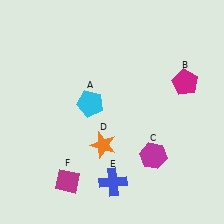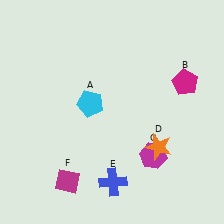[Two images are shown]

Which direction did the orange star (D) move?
The orange star (D) moved right.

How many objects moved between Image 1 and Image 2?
1 object moved between the two images.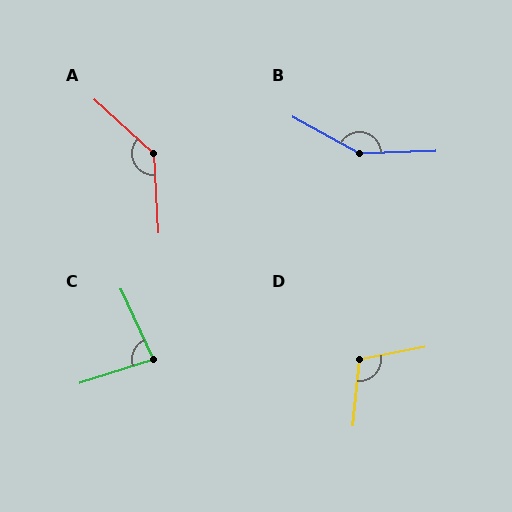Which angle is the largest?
B, at approximately 150 degrees.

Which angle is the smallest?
C, at approximately 82 degrees.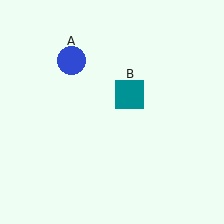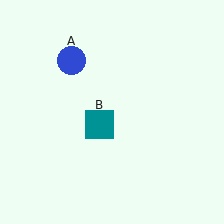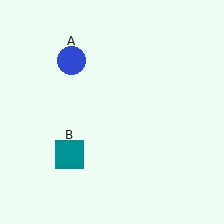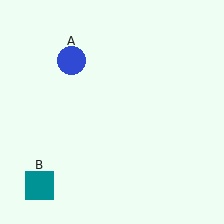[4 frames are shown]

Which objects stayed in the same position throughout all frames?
Blue circle (object A) remained stationary.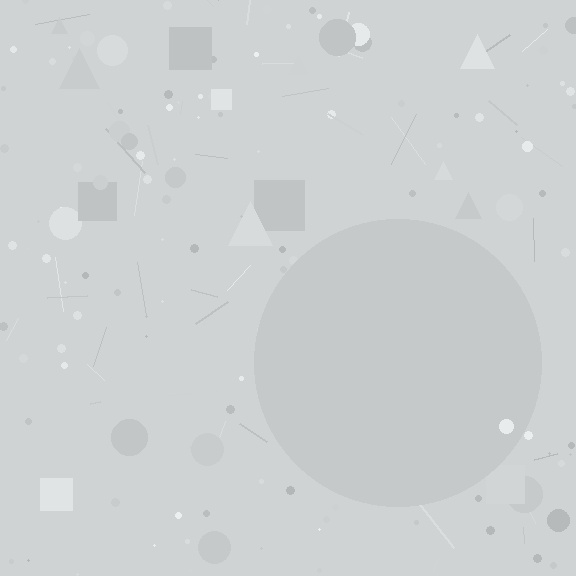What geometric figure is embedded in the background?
A circle is embedded in the background.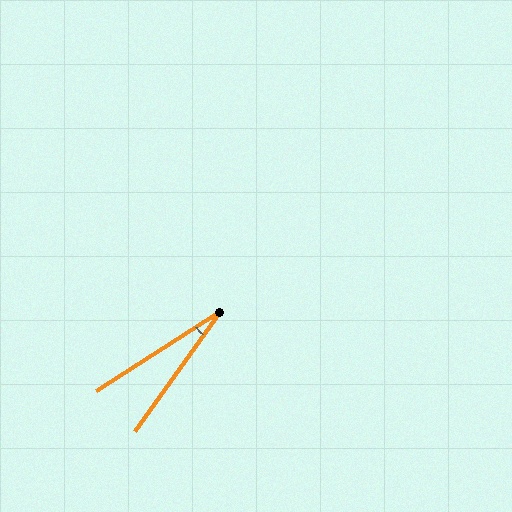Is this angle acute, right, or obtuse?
It is acute.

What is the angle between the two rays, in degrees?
Approximately 22 degrees.